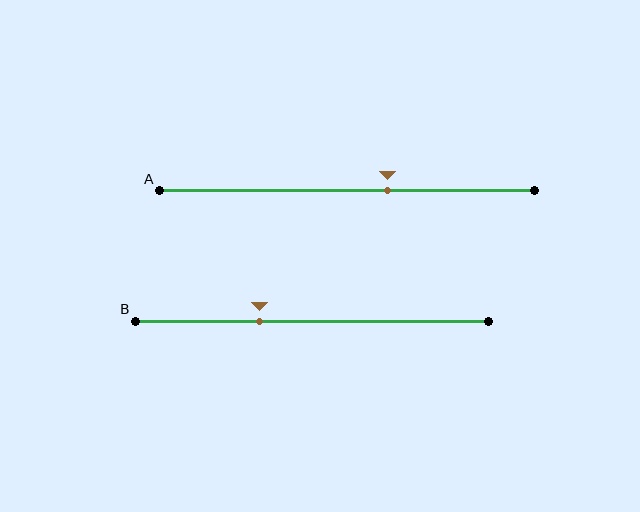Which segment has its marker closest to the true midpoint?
Segment A has its marker closest to the true midpoint.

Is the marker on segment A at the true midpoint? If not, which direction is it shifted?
No, the marker on segment A is shifted to the right by about 11% of the segment length.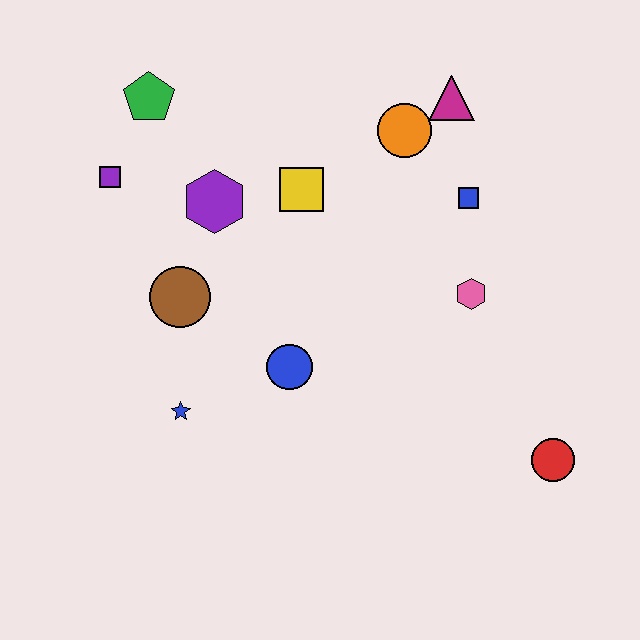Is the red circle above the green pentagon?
No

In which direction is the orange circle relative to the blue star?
The orange circle is above the blue star.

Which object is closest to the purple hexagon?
The yellow square is closest to the purple hexagon.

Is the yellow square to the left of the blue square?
Yes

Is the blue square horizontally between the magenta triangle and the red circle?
Yes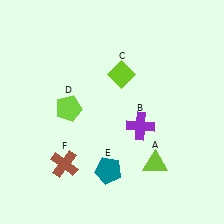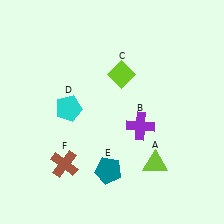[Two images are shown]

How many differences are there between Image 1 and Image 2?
There is 1 difference between the two images.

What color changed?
The pentagon (D) changed from lime in Image 1 to cyan in Image 2.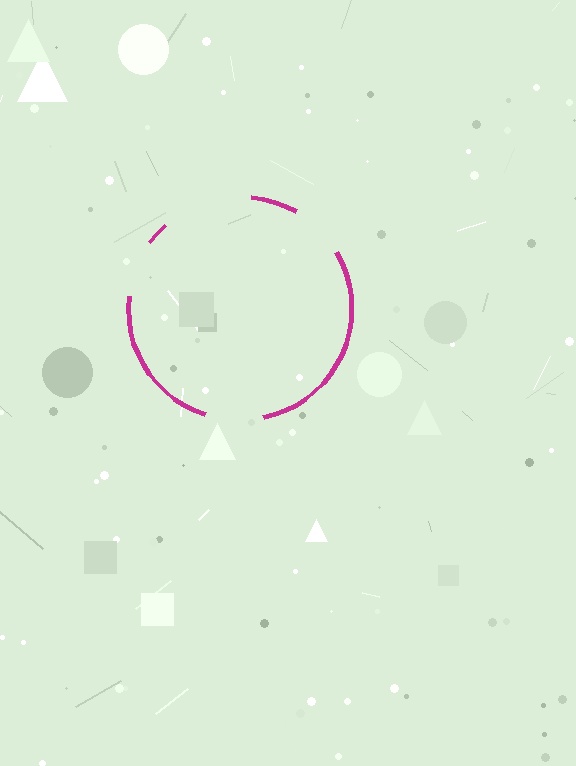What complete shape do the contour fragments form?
The contour fragments form a circle.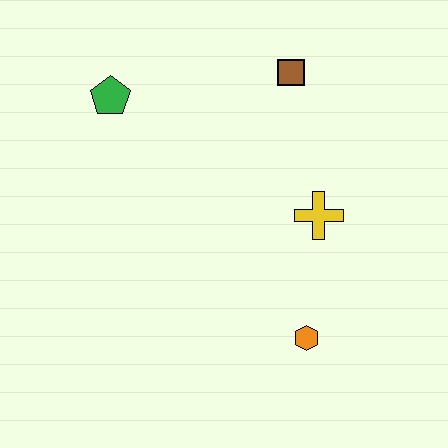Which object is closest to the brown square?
The yellow cross is closest to the brown square.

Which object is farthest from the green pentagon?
The orange hexagon is farthest from the green pentagon.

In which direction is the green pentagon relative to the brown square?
The green pentagon is to the left of the brown square.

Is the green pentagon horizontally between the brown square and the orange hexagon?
No